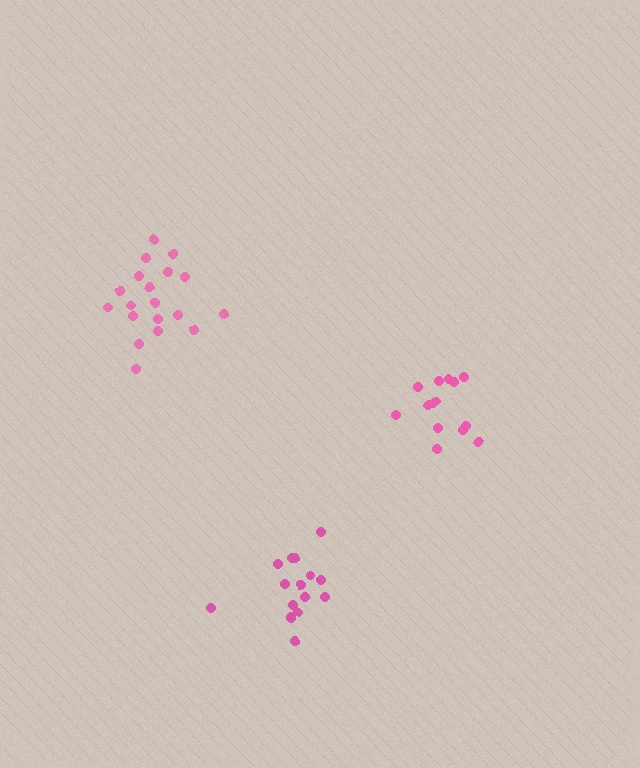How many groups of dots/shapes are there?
There are 3 groups.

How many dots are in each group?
Group 1: 14 dots, Group 2: 19 dots, Group 3: 16 dots (49 total).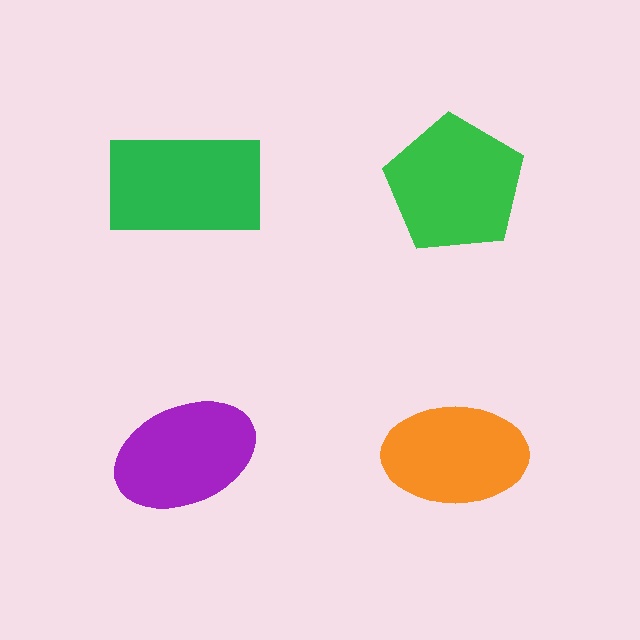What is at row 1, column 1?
A green rectangle.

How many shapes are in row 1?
2 shapes.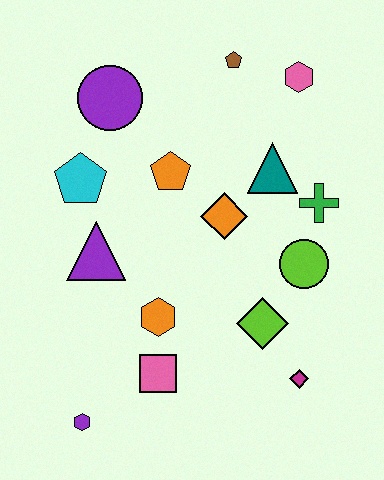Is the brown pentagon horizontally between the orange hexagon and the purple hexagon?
No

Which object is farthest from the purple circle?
The magenta diamond is farthest from the purple circle.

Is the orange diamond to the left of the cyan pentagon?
No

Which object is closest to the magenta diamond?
The lime diamond is closest to the magenta diamond.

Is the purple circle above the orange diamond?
Yes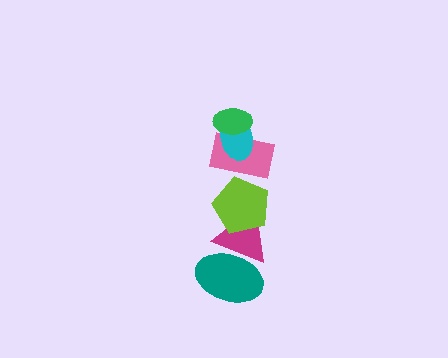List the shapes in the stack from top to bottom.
From top to bottom: the green ellipse, the cyan ellipse, the pink rectangle, the lime pentagon, the magenta triangle, the teal ellipse.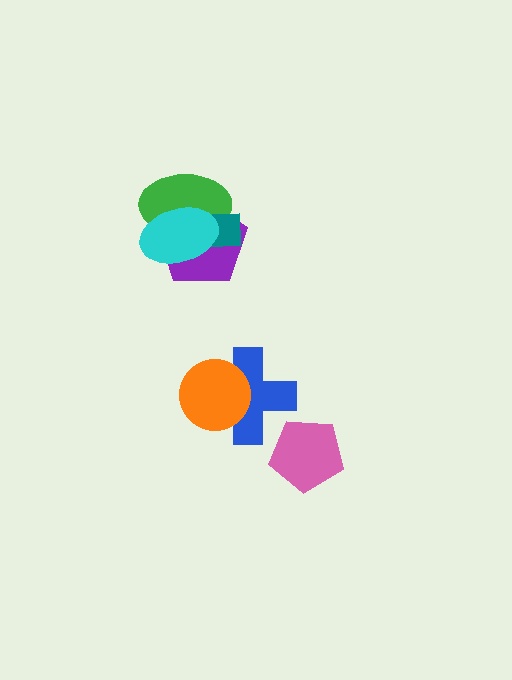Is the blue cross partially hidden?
Yes, it is partially covered by another shape.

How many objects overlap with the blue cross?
1 object overlaps with the blue cross.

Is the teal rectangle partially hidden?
Yes, it is partially covered by another shape.